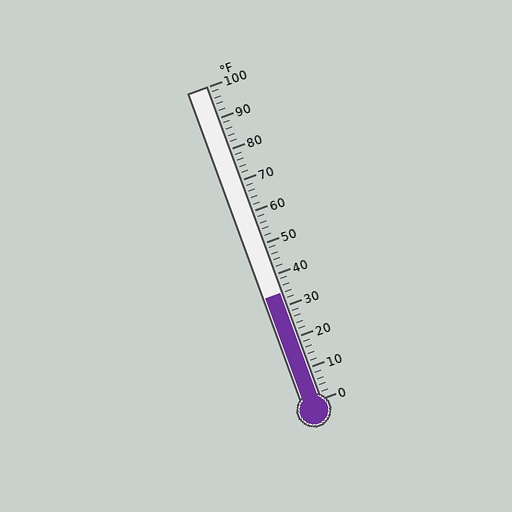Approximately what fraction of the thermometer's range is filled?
The thermometer is filled to approximately 35% of its range.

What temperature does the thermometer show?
The thermometer shows approximately 34°F.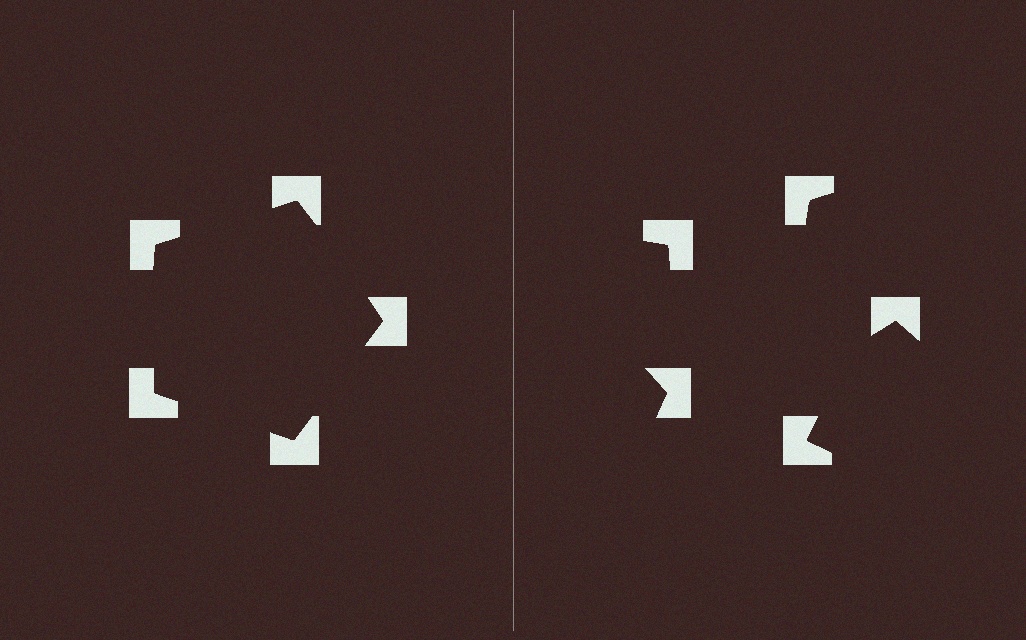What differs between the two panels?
The notched squares are positioned identically on both sides; only the wedge orientations differ. On the left they align to a pentagon; on the right they are misaligned.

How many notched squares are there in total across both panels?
10 — 5 on each side.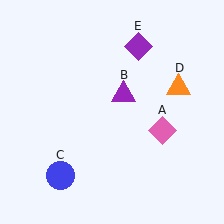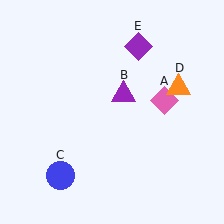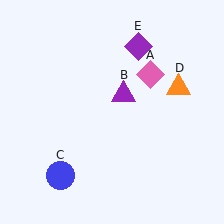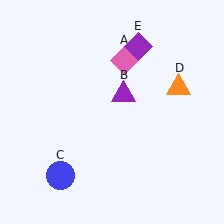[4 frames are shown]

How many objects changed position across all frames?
1 object changed position: pink diamond (object A).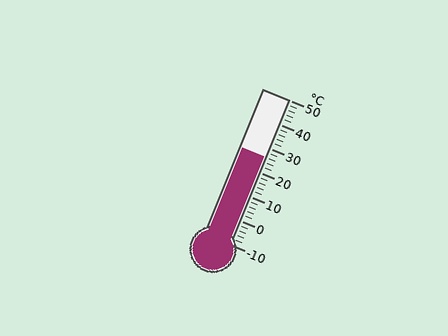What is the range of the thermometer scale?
The thermometer scale ranges from -10°C to 50°C.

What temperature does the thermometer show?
The thermometer shows approximately 26°C.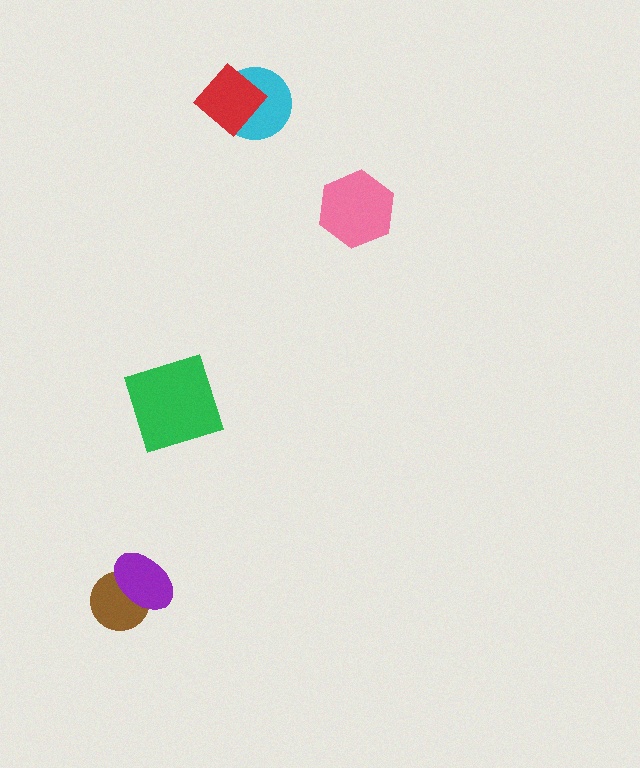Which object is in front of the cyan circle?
The red diamond is in front of the cyan circle.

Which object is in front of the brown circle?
The purple ellipse is in front of the brown circle.